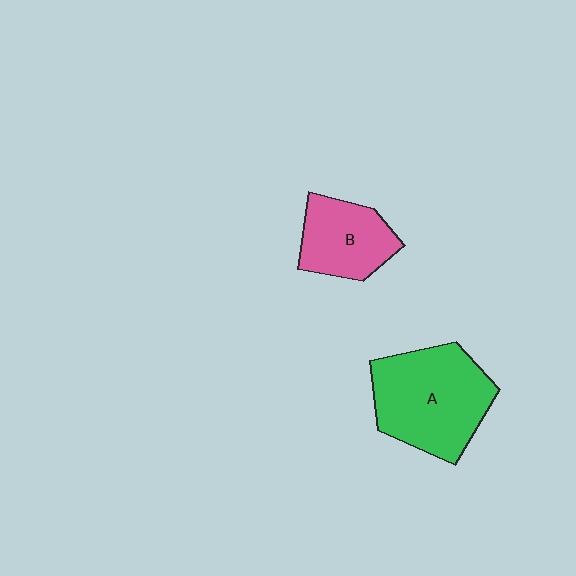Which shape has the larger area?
Shape A (green).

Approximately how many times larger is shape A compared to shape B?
Approximately 1.7 times.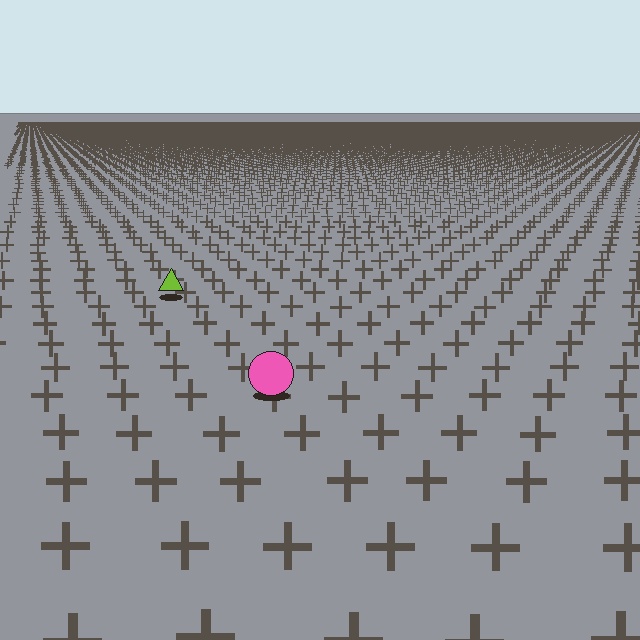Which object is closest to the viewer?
The pink circle is closest. The texture marks near it are larger and more spread out.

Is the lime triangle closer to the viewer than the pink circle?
No. The pink circle is closer — you can tell from the texture gradient: the ground texture is coarser near it.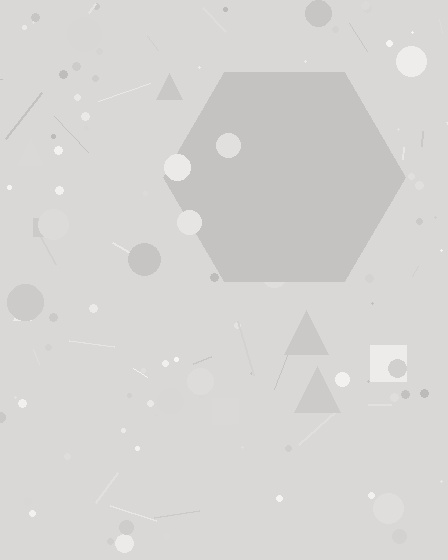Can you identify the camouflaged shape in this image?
The camouflaged shape is a hexagon.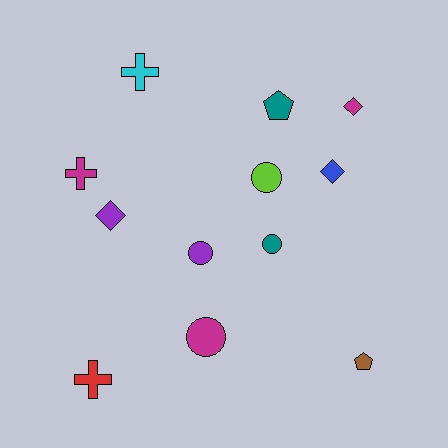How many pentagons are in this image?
There are 2 pentagons.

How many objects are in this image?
There are 12 objects.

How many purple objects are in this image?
There are 2 purple objects.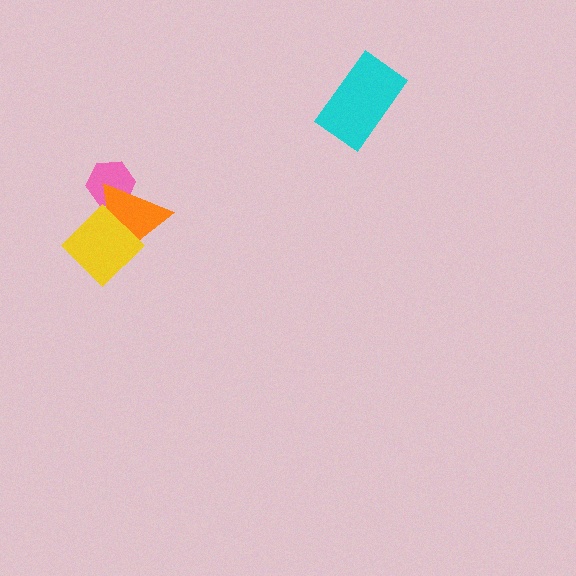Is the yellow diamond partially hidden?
No, no other shape covers it.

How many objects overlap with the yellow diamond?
1 object overlaps with the yellow diamond.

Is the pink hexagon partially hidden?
Yes, it is partially covered by another shape.